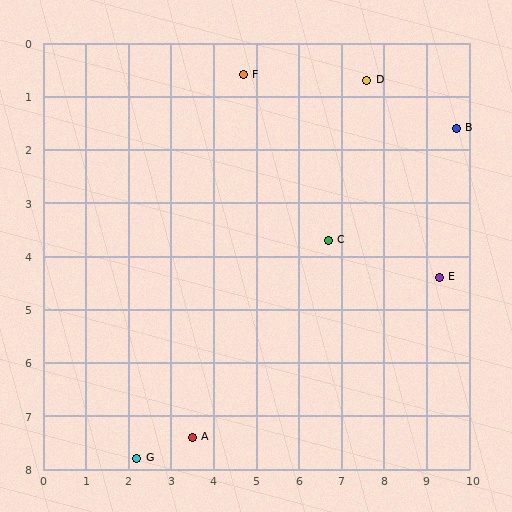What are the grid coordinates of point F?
Point F is at approximately (4.7, 0.6).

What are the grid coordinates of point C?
Point C is at approximately (6.7, 3.7).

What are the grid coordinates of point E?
Point E is at approximately (9.3, 4.4).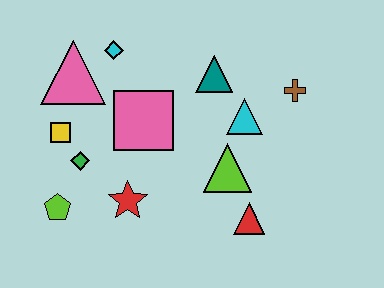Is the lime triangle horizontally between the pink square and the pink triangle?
No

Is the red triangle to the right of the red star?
Yes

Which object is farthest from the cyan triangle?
The lime pentagon is farthest from the cyan triangle.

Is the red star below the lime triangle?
Yes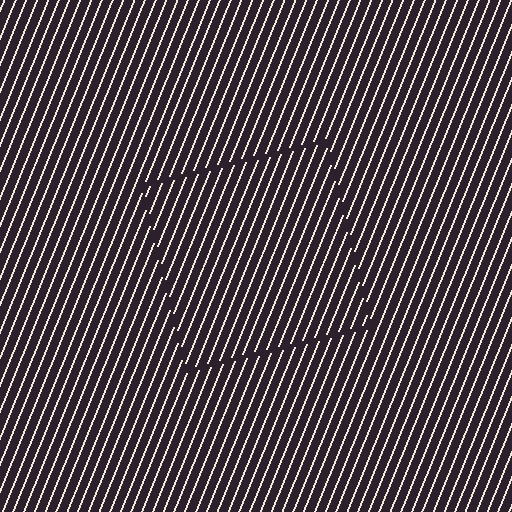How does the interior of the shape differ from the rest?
The interior of the shape contains the same grating, shifted by half a period — the contour is defined by the phase discontinuity where line-ends from the inner and outer gratings abut.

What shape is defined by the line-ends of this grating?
An illusory square. The interior of the shape contains the same grating, shifted by half a period — the contour is defined by the phase discontinuity where line-ends from the inner and outer gratings abut.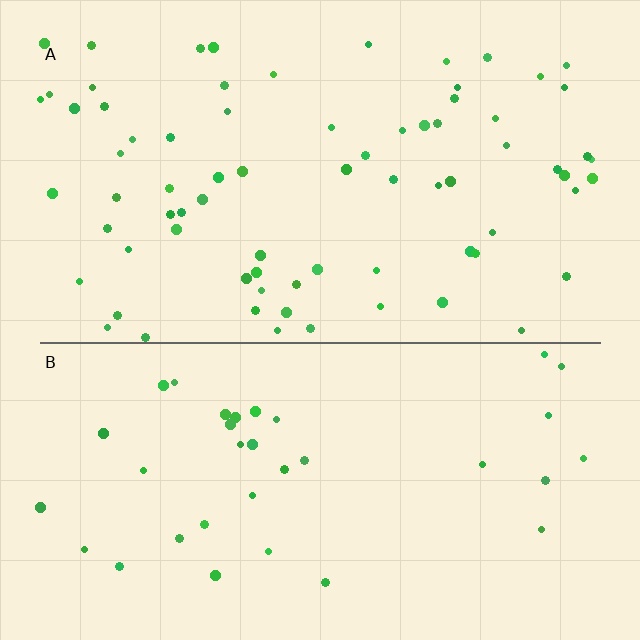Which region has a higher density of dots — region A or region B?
A (the top).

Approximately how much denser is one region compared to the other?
Approximately 2.1× — region A over region B.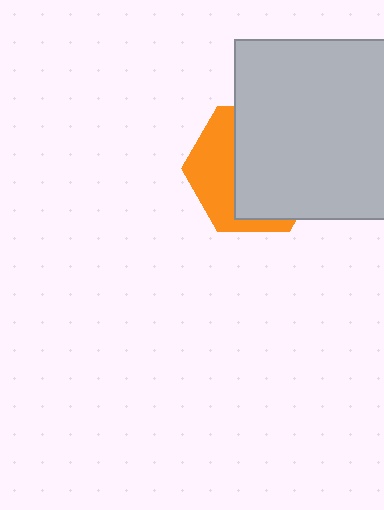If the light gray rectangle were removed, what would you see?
You would see the complete orange hexagon.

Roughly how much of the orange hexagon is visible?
A small part of it is visible (roughly 37%).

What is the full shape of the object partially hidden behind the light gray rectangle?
The partially hidden object is an orange hexagon.